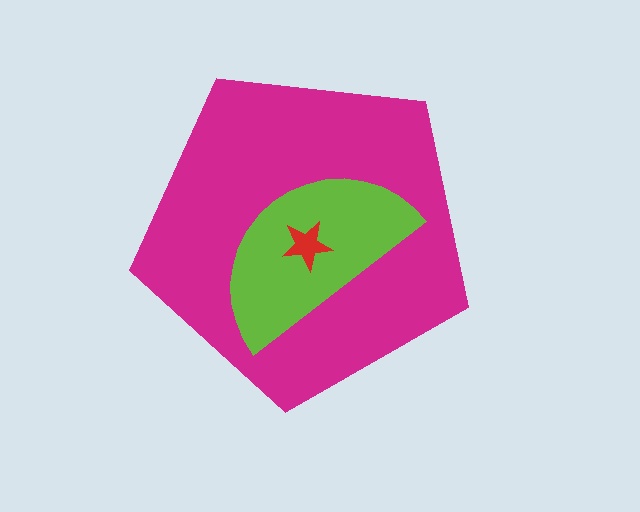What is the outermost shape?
The magenta pentagon.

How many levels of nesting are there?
3.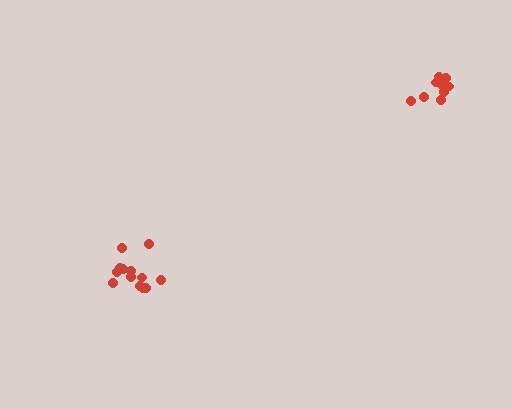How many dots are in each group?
Group 1: 9 dots, Group 2: 13 dots (22 total).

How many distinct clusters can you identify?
There are 2 distinct clusters.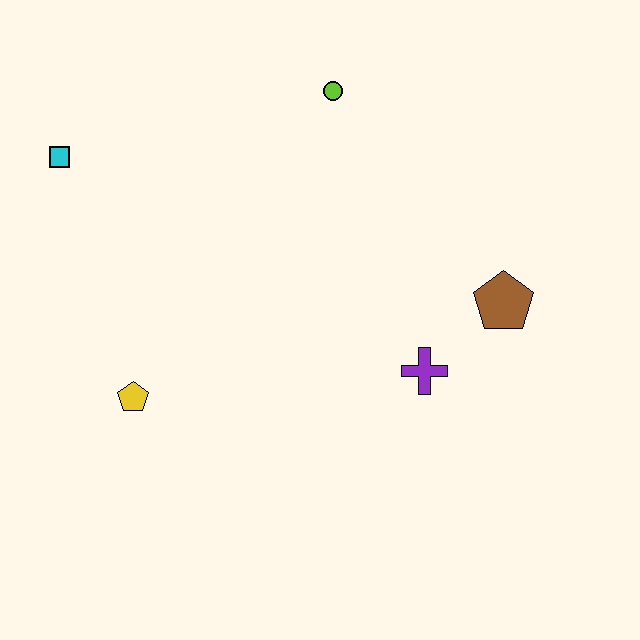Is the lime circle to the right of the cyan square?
Yes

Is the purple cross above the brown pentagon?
No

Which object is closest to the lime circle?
The brown pentagon is closest to the lime circle.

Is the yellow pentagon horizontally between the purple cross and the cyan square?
Yes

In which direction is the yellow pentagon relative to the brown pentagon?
The yellow pentagon is to the left of the brown pentagon.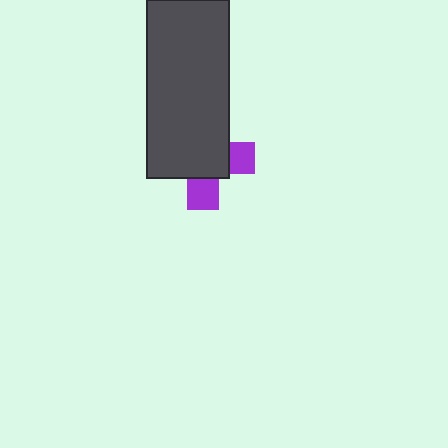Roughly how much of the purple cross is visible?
A small part of it is visible (roughly 32%).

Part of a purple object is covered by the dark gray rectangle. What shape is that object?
It is a cross.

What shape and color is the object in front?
The object in front is a dark gray rectangle.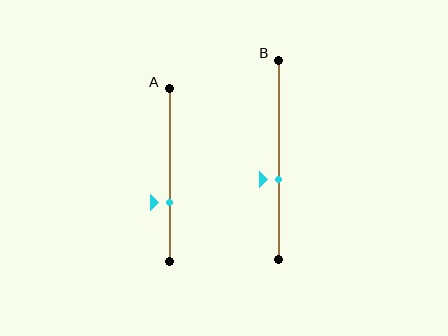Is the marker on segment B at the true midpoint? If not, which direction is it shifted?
No, the marker on segment B is shifted downward by about 10% of the segment length.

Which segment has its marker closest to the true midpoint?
Segment B has its marker closest to the true midpoint.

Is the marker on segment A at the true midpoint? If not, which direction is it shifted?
No, the marker on segment A is shifted downward by about 16% of the segment length.